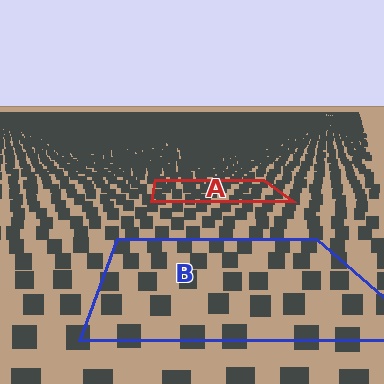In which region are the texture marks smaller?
The texture marks are smaller in region A, because it is farther away.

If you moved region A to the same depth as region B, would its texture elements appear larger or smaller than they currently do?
They would appear larger. At a closer depth, the same texture elements are projected at a bigger on-screen size.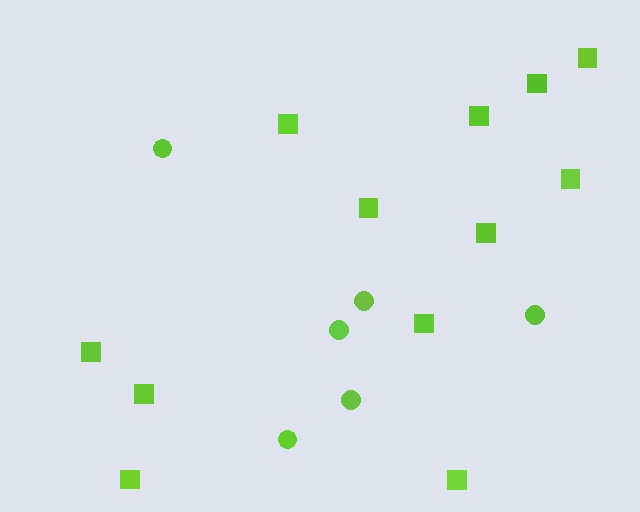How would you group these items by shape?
There are 2 groups: one group of circles (6) and one group of squares (12).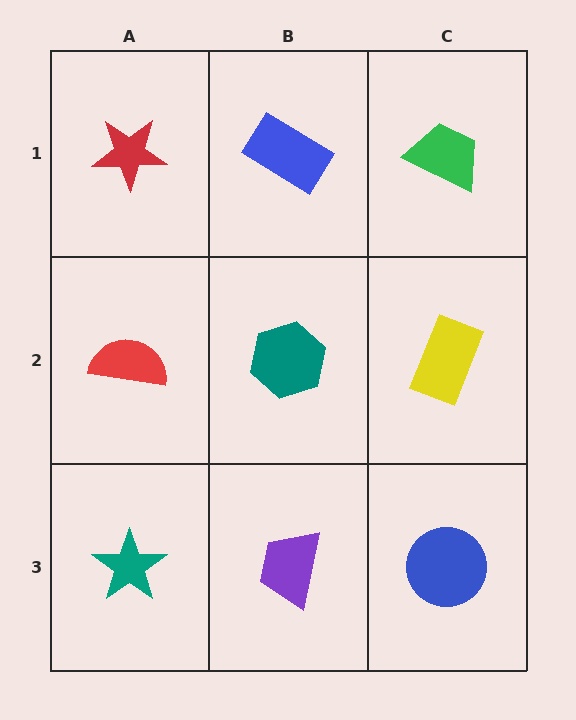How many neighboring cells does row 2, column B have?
4.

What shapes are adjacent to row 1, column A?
A red semicircle (row 2, column A), a blue rectangle (row 1, column B).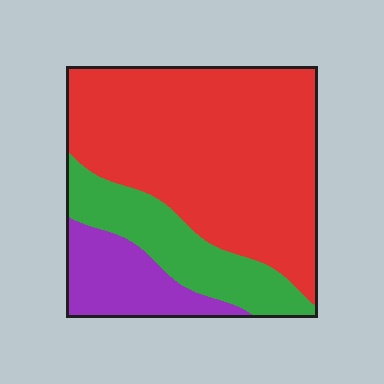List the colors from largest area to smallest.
From largest to smallest: red, green, purple.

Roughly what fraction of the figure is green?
Green covers 21% of the figure.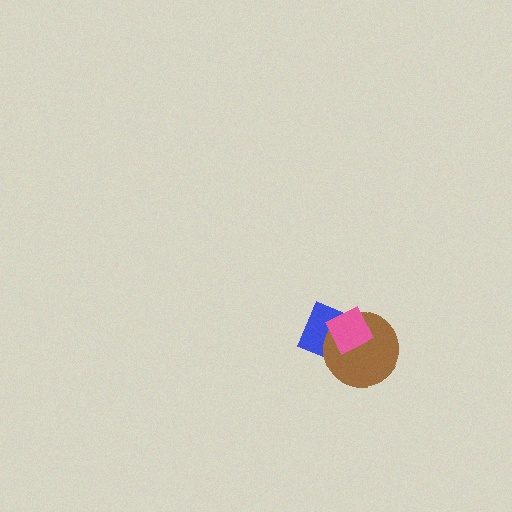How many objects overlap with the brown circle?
2 objects overlap with the brown circle.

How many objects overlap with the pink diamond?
2 objects overlap with the pink diamond.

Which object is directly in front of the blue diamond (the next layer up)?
The brown circle is directly in front of the blue diamond.